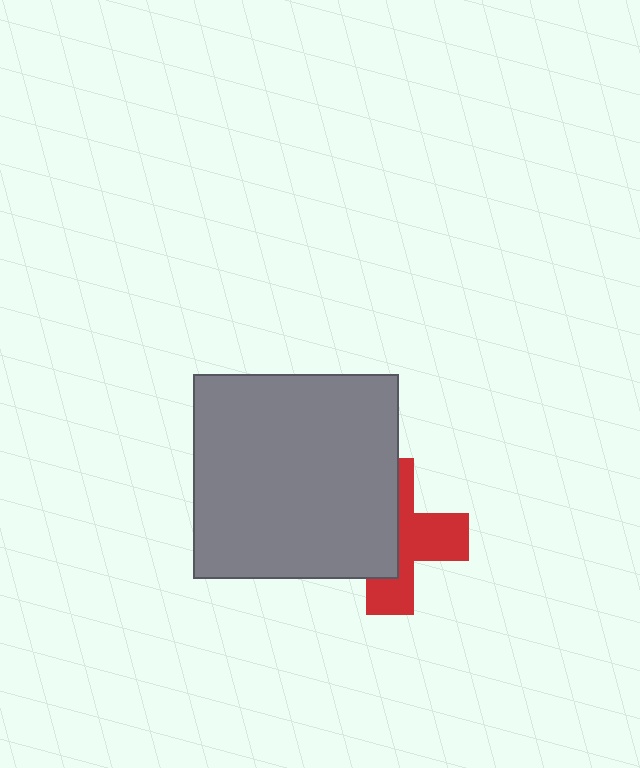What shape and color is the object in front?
The object in front is a gray square.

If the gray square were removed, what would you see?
You would see the complete red cross.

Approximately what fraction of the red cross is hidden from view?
Roughly 52% of the red cross is hidden behind the gray square.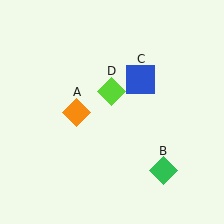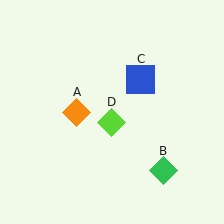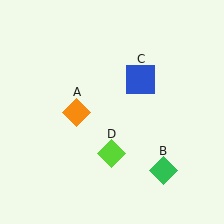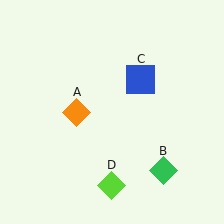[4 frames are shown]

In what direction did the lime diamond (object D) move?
The lime diamond (object D) moved down.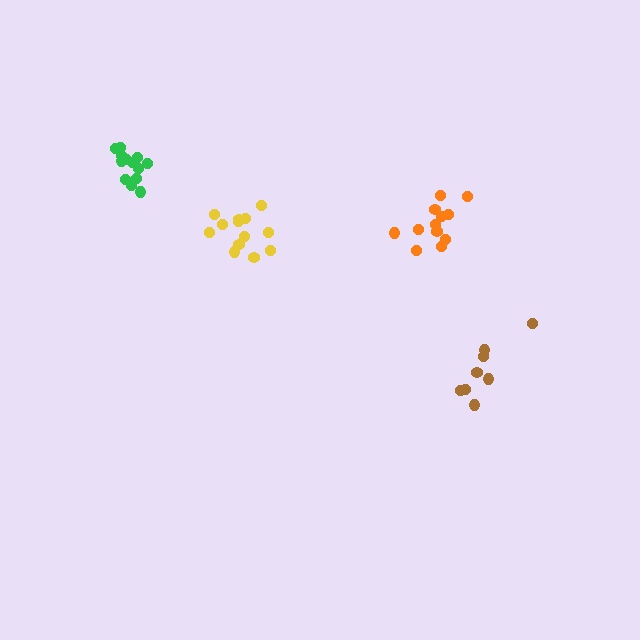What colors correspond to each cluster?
The clusters are colored: brown, green, orange, yellow.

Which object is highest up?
The green cluster is topmost.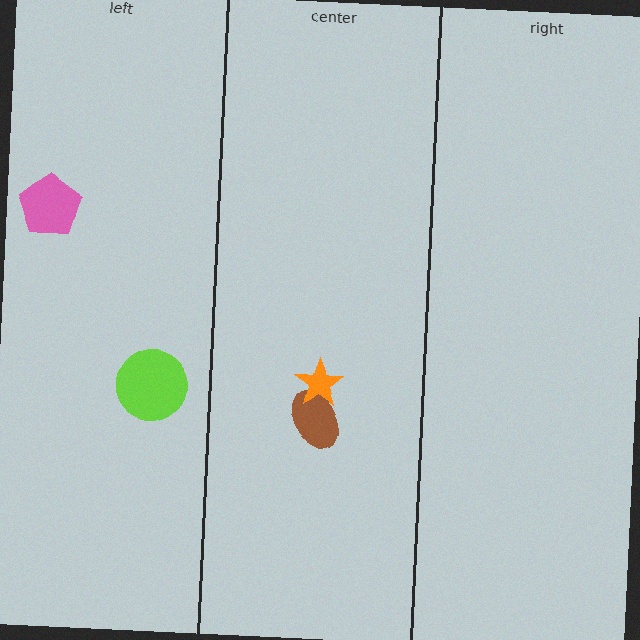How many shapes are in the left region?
2.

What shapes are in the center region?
The brown ellipse, the orange star.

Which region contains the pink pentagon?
The left region.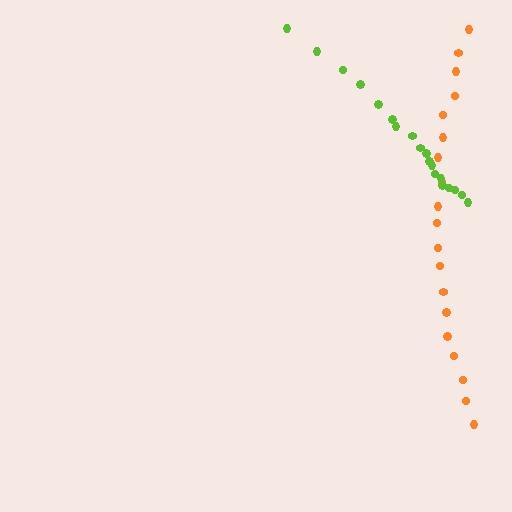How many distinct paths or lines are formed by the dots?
There are 2 distinct paths.